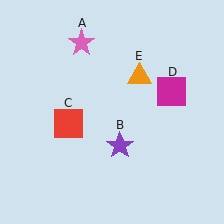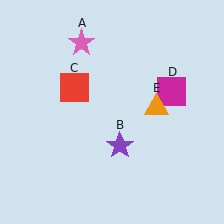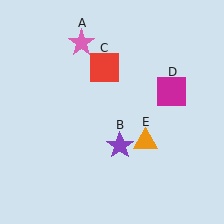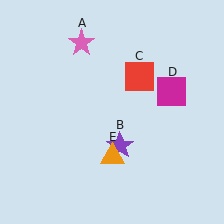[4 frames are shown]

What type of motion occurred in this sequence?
The red square (object C), orange triangle (object E) rotated clockwise around the center of the scene.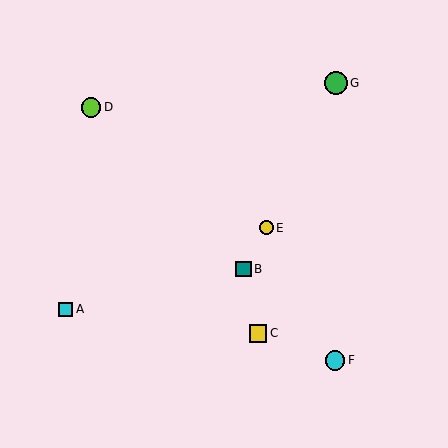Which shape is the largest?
The green circle (labeled G) is the largest.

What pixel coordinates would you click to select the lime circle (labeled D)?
Click at (91, 107) to select the lime circle D.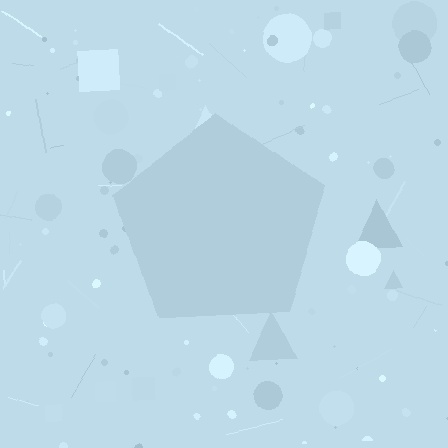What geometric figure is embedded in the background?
A pentagon is embedded in the background.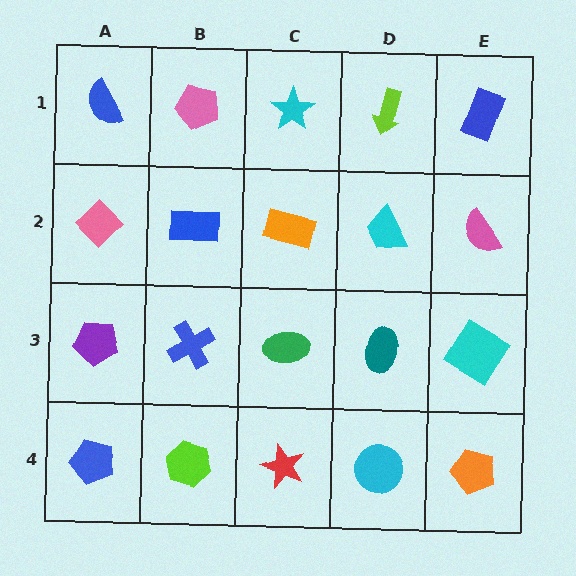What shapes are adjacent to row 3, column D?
A cyan trapezoid (row 2, column D), a cyan circle (row 4, column D), a green ellipse (row 3, column C), a cyan diamond (row 3, column E).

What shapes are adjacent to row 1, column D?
A cyan trapezoid (row 2, column D), a cyan star (row 1, column C), a blue rectangle (row 1, column E).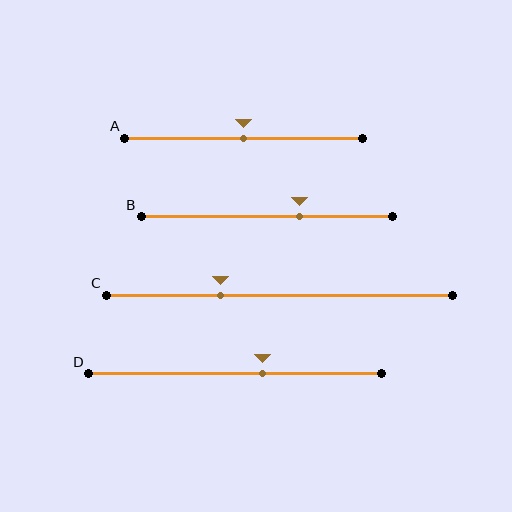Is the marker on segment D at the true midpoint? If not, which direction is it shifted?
No, the marker on segment D is shifted to the right by about 9% of the segment length.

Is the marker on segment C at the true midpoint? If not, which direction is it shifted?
No, the marker on segment C is shifted to the left by about 17% of the segment length.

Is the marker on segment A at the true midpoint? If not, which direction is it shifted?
Yes, the marker on segment A is at the true midpoint.